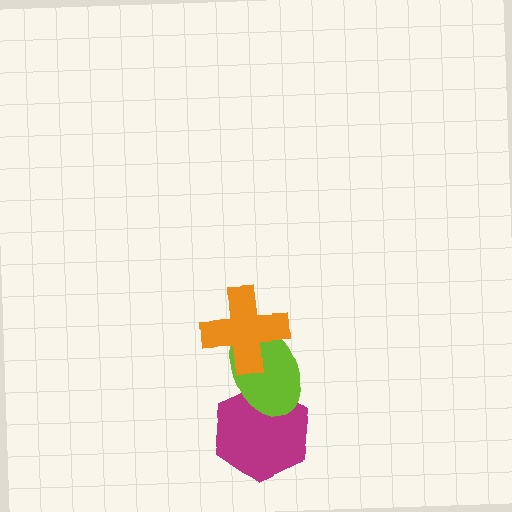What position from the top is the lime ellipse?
The lime ellipse is 2nd from the top.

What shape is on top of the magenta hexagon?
The lime ellipse is on top of the magenta hexagon.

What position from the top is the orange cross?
The orange cross is 1st from the top.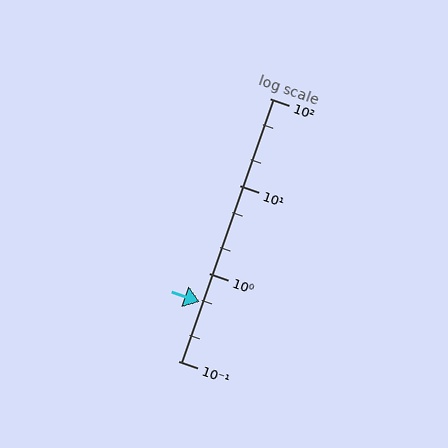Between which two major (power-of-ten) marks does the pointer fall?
The pointer is between 0.1 and 1.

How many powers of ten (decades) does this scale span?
The scale spans 3 decades, from 0.1 to 100.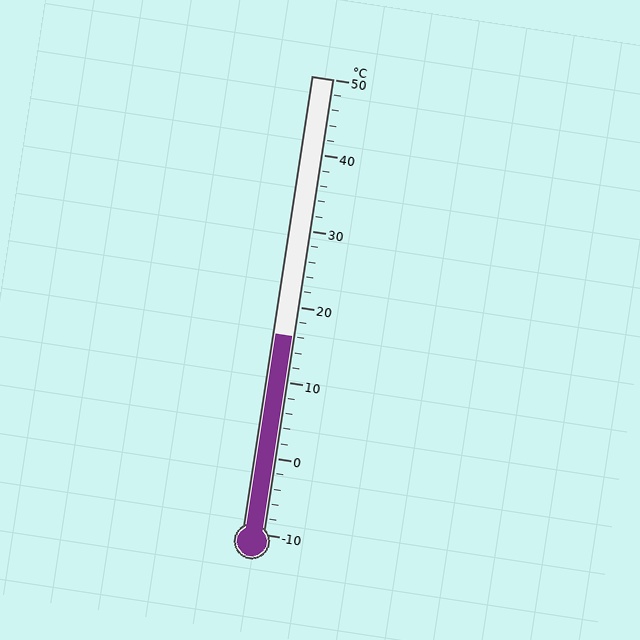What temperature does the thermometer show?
The thermometer shows approximately 16°C.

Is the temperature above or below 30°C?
The temperature is below 30°C.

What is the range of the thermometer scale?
The thermometer scale ranges from -10°C to 50°C.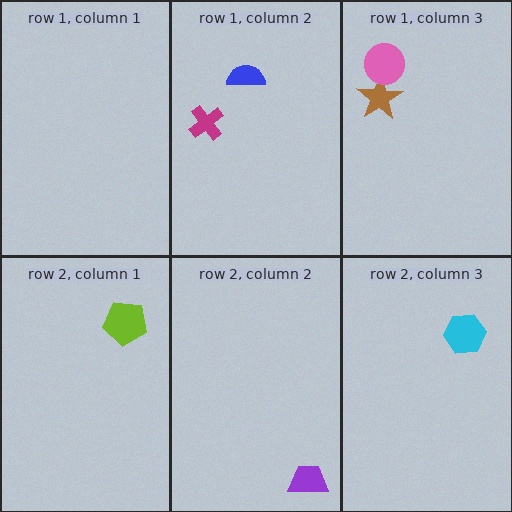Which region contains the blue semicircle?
The row 1, column 2 region.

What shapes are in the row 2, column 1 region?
The lime pentagon.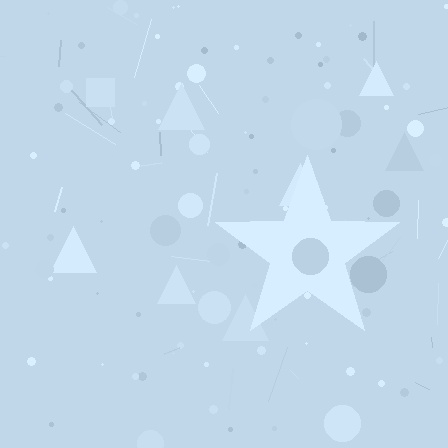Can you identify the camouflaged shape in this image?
The camouflaged shape is a star.